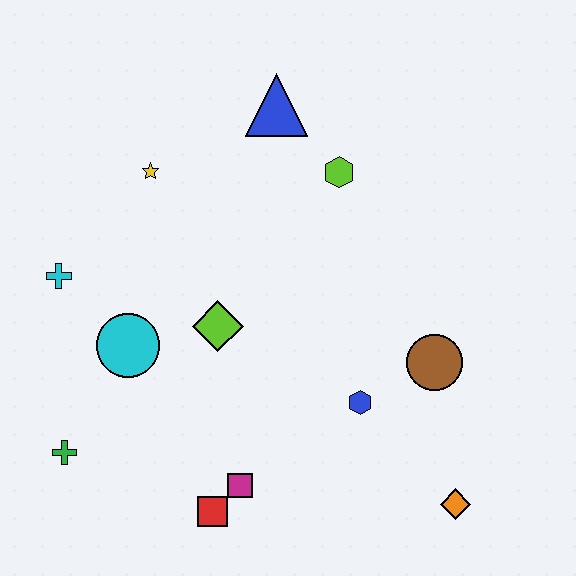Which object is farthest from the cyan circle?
The orange diamond is farthest from the cyan circle.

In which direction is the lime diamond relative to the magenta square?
The lime diamond is above the magenta square.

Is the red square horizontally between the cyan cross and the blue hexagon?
Yes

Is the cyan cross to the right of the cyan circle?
No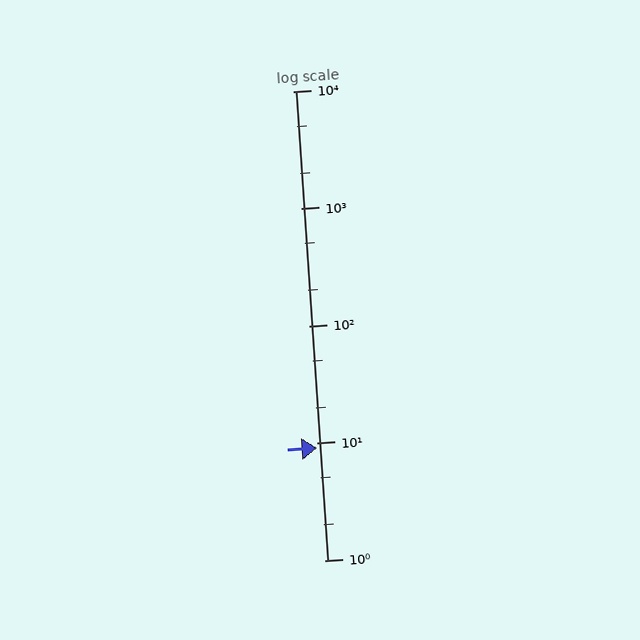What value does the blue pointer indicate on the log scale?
The pointer indicates approximately 9.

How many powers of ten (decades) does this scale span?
The scale spans 4 decades, from 1 to 10000.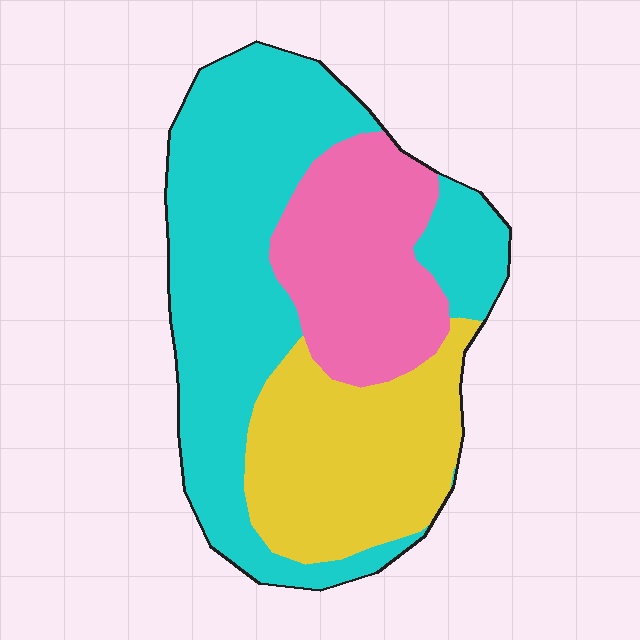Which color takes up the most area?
Cyan, at roughly 50%.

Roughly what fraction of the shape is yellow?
Yellow covers 27% of the shape.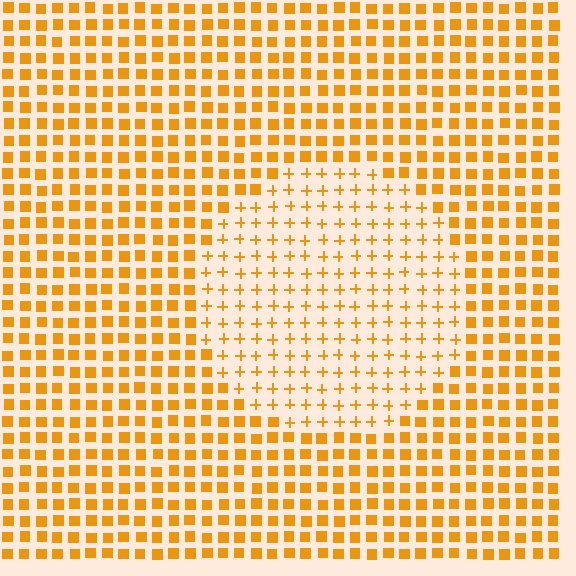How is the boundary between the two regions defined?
The boundary is defined by a change in element shape: plus signs inside vs. squares outside. All elements share the same color and spacing.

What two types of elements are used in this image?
The image uses plus signs inside the circle region and squares outside it.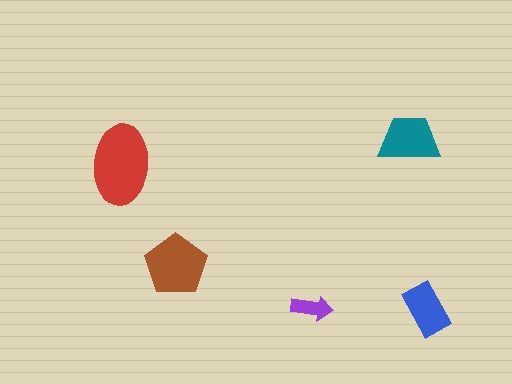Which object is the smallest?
The purple arrow.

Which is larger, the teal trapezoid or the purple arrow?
The teal trapezoid.